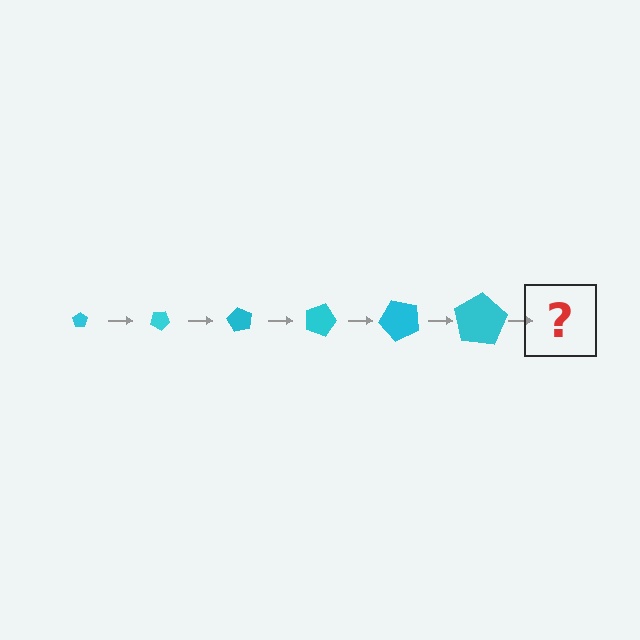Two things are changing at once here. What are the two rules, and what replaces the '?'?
The two rules are that the pentagon grows larger each step and it rotates 30 degrees each step. The '?' should be a pentagon, larger than the previous one and rotated 180 degrees from the start.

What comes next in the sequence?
The next element should be a pentagon, larger than the previous one and rotated 180 degrees from the start.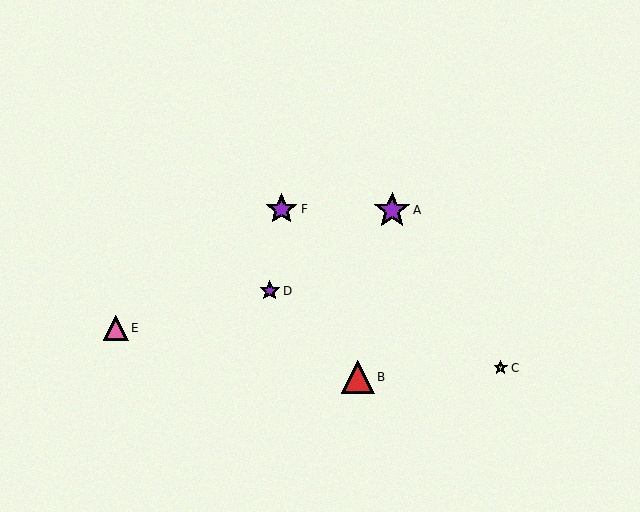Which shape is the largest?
The purple star (labeled A) is the largest.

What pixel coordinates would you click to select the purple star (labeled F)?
Click at (282, 209) to select the purple star F.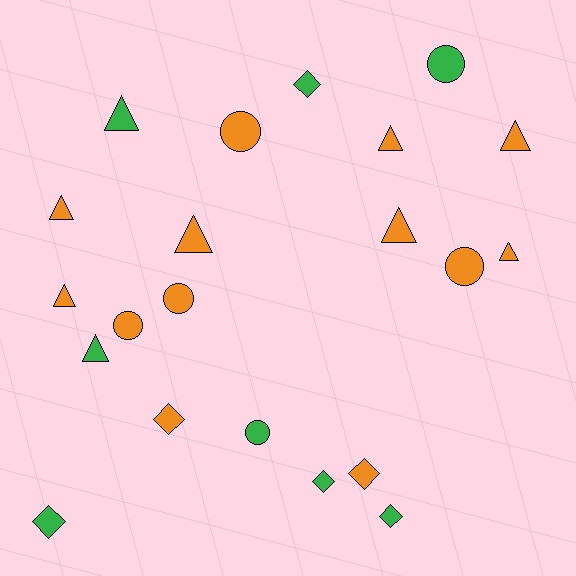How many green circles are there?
There are 2 green circles.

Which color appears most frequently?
Orange, with 13 objects.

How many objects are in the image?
There are 21 objects.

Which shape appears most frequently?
Triangle, with 9 objects.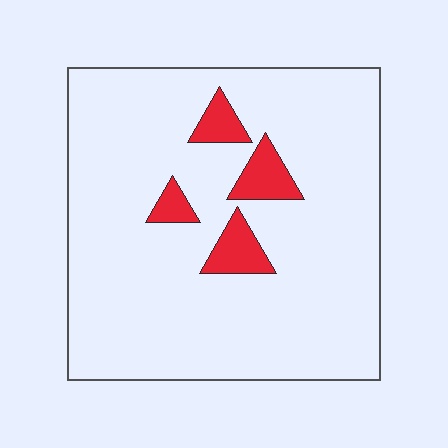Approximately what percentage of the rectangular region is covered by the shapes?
Approximately 10%.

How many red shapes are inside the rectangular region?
4.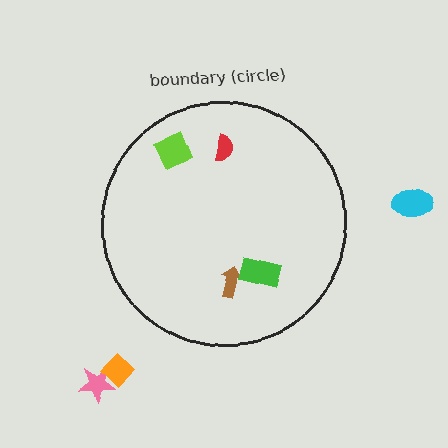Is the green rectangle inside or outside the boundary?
Inside.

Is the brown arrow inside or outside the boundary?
Inside.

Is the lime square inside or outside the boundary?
Inside.